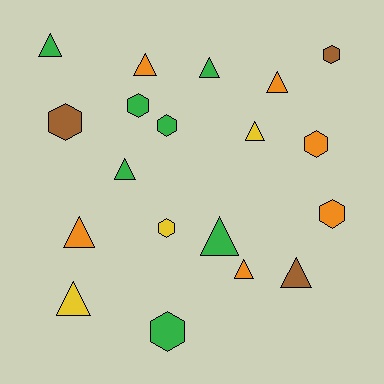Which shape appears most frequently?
Triangle, with 11 objects.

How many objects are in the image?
There are 19 objects.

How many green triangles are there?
There are 4 green triangles.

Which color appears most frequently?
Green, with 7 objects.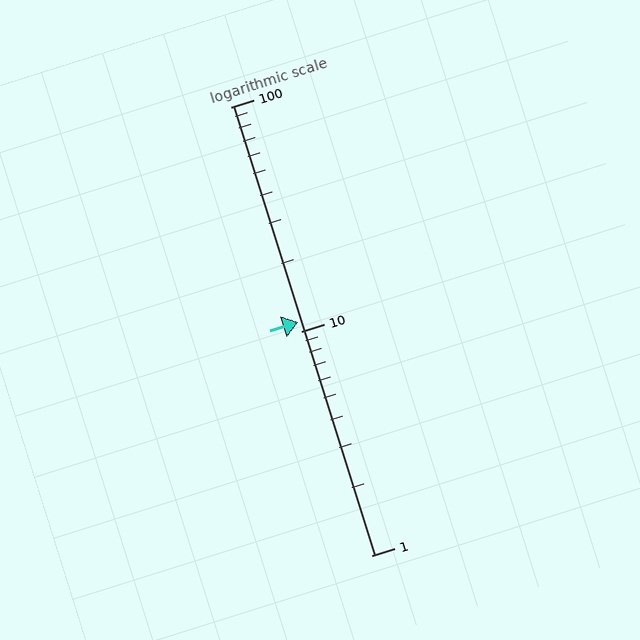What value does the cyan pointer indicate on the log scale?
The pointer indicates approximately 11.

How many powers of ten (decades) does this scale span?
The scale spans 2 decades, from 1 to 100.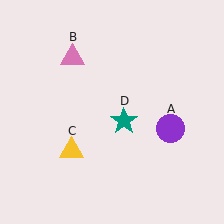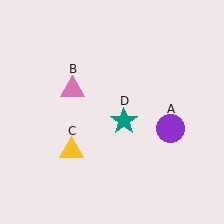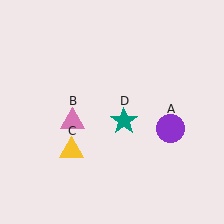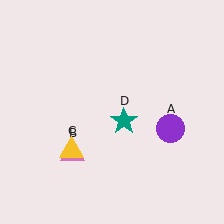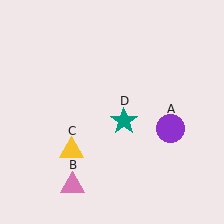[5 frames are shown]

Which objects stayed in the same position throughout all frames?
Purple circle (object A) and yellow triangle (object C) and teal star (object D) remained stationary.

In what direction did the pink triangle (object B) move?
The pink triangle (object B) moved down.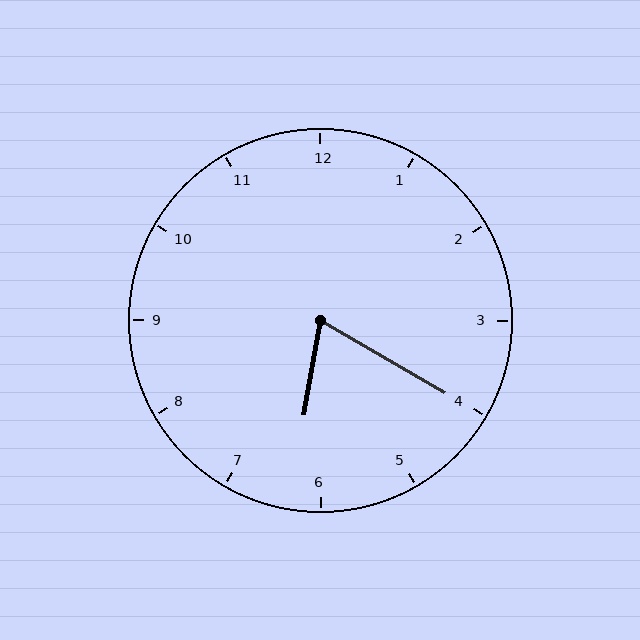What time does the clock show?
6:20.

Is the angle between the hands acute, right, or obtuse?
It is acute.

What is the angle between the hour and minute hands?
Approximately 70 degrees.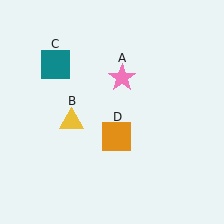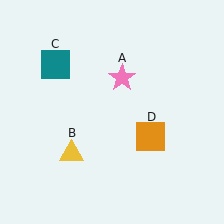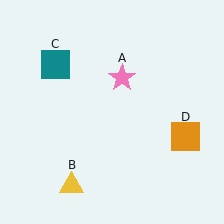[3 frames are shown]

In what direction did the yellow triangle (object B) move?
The yellow triangle (object B) moved down.